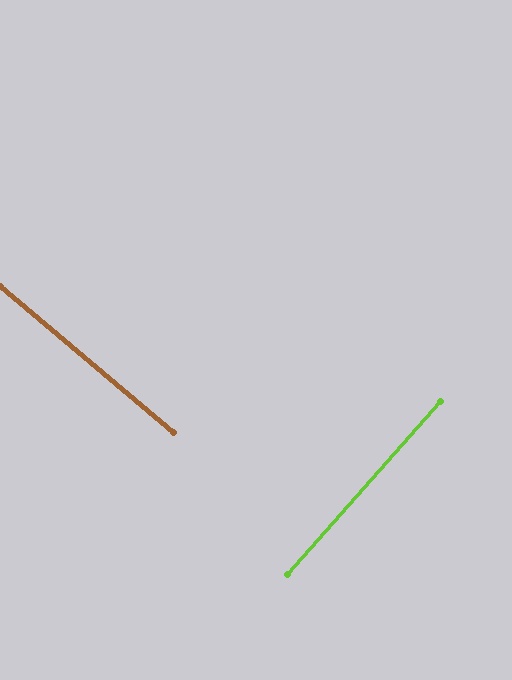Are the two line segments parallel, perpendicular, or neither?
Perpendicular — they meet at approximately 89°.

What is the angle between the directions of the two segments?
Approximately 89 degrees.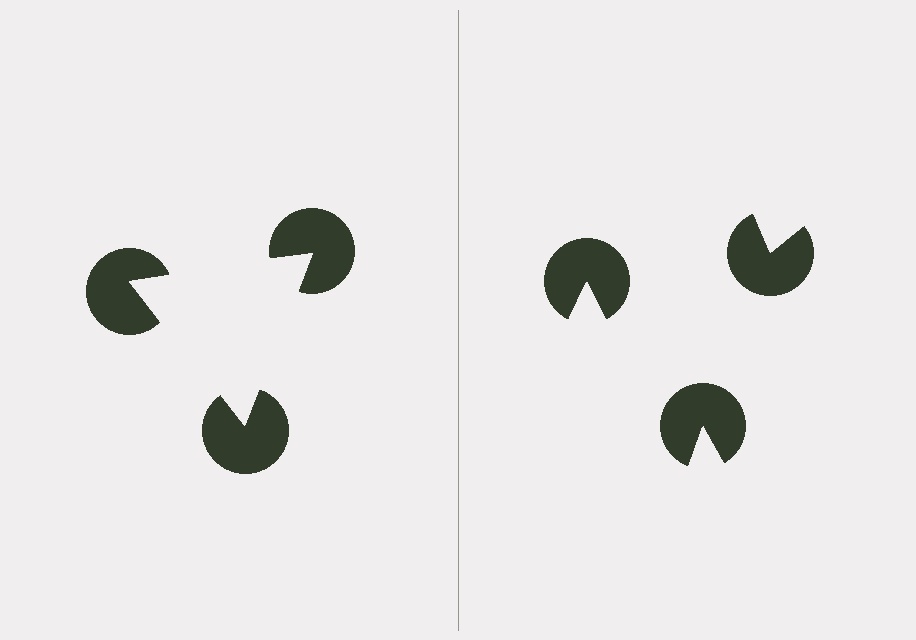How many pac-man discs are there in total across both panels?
6 — 3 on each side.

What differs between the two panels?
The pac-man discs are positioned identically on both sides; only the wedge orientations differ. On the left they align to a triangle; on the right they are misaligned.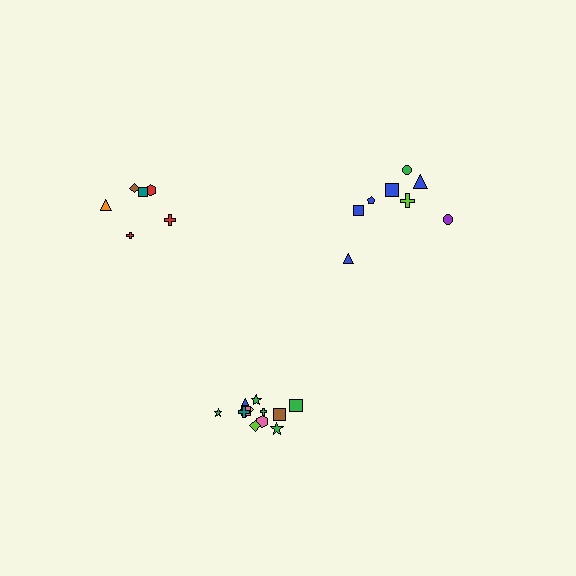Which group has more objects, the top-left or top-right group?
The top-right group.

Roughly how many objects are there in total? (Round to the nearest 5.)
Roughly 25 objects in total.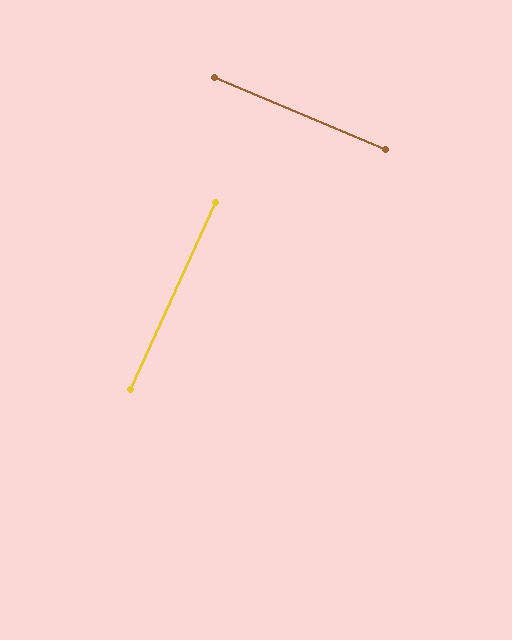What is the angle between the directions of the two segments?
Approximately 88 degrees.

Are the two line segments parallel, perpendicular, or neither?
Perpendicular — they meet at approximately 88°.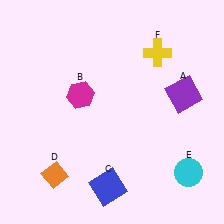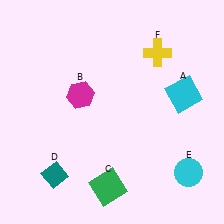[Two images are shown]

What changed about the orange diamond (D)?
In Image 1, D is orange. In Image 2, it changed to teal.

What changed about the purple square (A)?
In Image 1, A is purple. In Image 2, it changed to cyan.